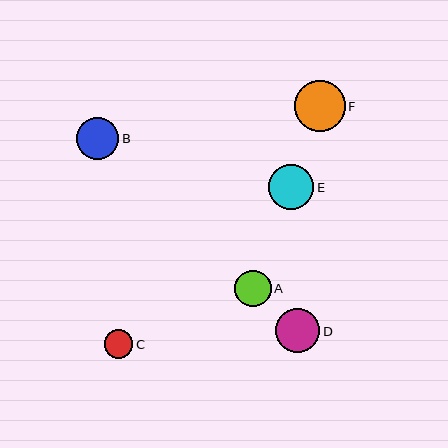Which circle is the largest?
Circle F is the largest with a size of approximately 51 pixels.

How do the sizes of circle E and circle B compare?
Circle E and circle B are approximately the same size.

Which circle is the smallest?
Circle C is the smallest with a size of approximately 28 pixels.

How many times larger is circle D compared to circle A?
Circle D is approximately 1.2 times the size of circle A.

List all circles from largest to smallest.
From largest to smallest: F, E, D, B, A, C.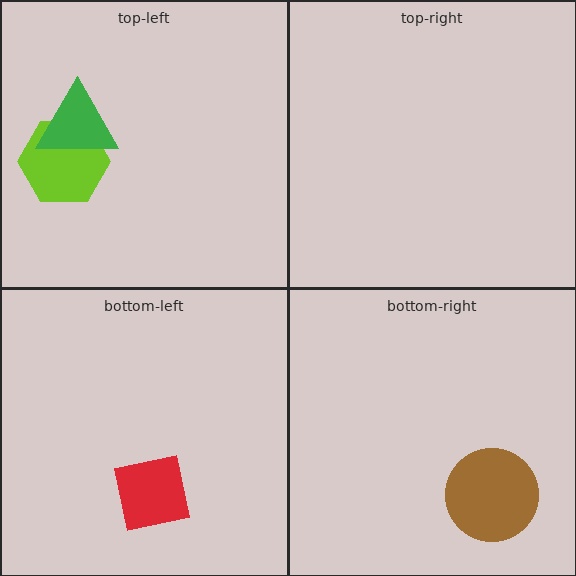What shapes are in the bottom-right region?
The brown circle.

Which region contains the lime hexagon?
The top-left region.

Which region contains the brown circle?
The bottom-right region.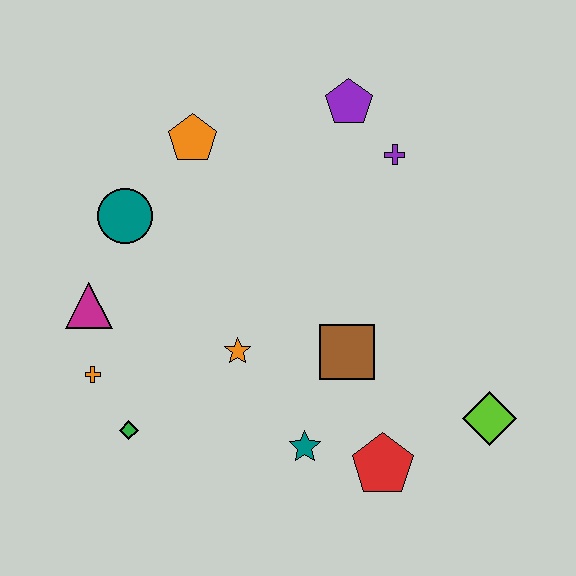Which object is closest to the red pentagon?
The teal star is closest to the red pentagon.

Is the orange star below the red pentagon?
No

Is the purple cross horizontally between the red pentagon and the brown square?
No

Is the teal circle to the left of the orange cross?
No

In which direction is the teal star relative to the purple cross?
The teal star is below the purple cross.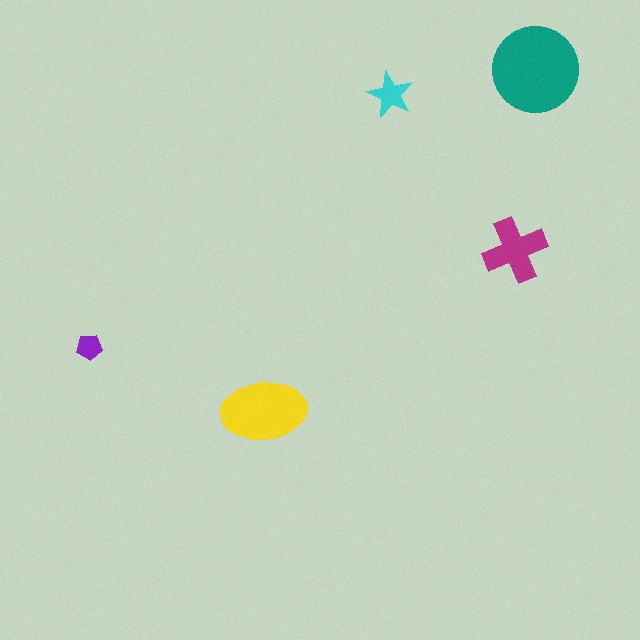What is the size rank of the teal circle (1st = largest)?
1st.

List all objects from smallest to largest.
The purple pentagon, the cyan star, the magenta cross, the yellow ellipse, the teal circle.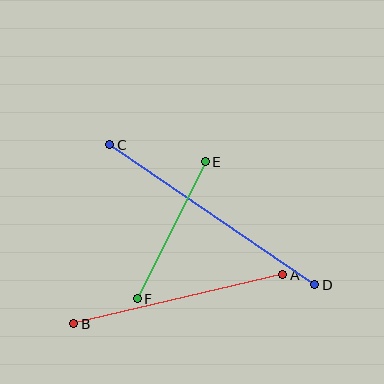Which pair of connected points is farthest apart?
Points C and D are farthest apart.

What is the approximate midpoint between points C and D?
The midpoint is at approximately (212, 215) pixels.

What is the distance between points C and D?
The distance is approximately 248 pixels.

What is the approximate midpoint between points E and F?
The midpoint is at approximately (171, 230) pixels.